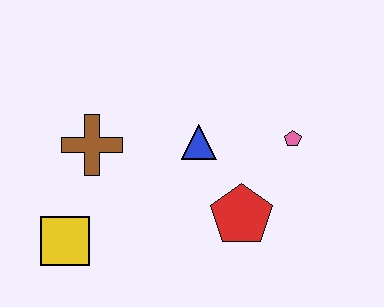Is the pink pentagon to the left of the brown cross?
No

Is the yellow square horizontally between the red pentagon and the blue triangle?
No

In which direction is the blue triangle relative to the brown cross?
The blue triangle is to the right of the brown cross.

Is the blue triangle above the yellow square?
Yes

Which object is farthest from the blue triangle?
The yellow square is farthest from the blue triangle.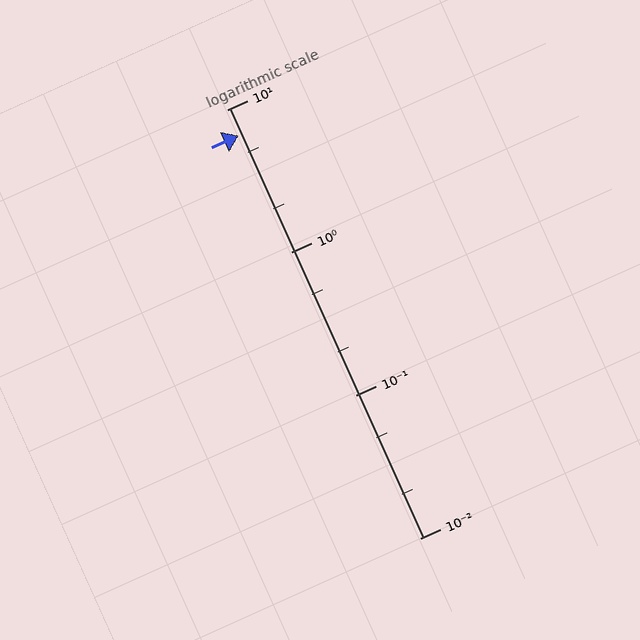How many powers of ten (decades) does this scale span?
The scale spans 3 decades, from 0.01 to 10.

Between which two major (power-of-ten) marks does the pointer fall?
The pointer is between 1 and 10.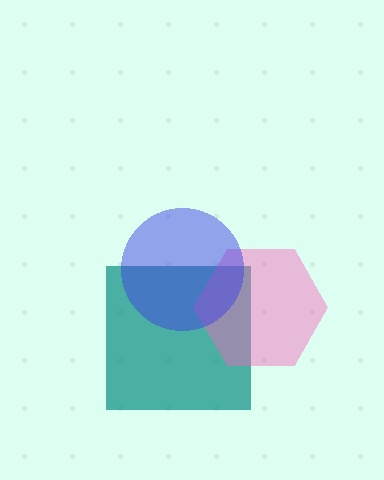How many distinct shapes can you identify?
There are 3 distinct shapes: a teal square, a pink hexagon, a blue circle.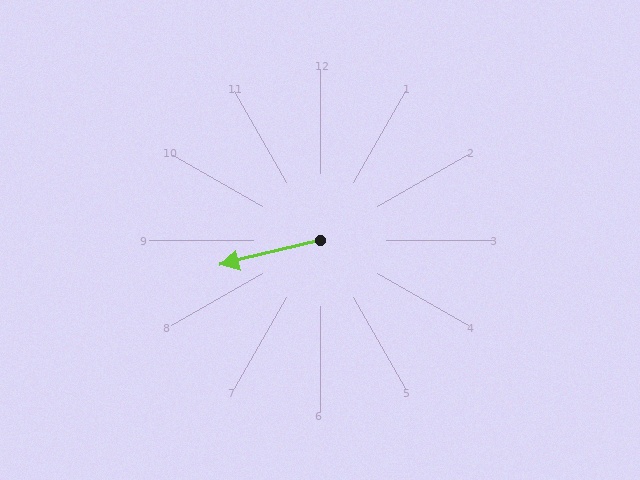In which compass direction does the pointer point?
West.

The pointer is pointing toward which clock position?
Roughly 9 o'clock.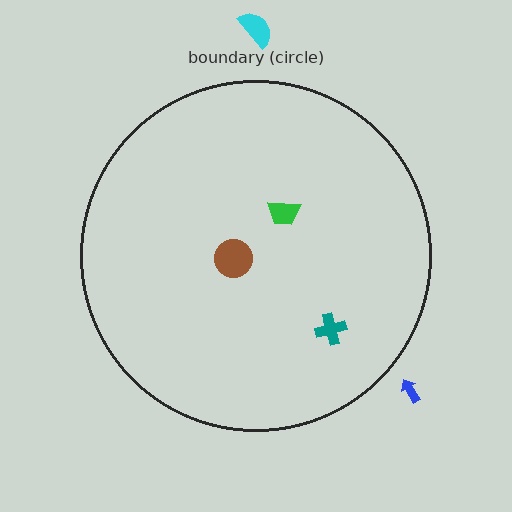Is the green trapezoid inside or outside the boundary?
Inside.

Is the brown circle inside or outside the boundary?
Inside.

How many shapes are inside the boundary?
3 inside, 2 outside.